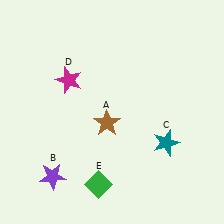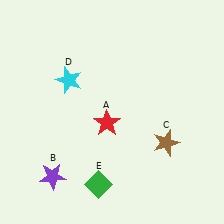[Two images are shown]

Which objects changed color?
A changed from brown to red. C changed from teal to brown. D changed from magenta to cyan.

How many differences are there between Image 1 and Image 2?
There are 3 differences between the two images.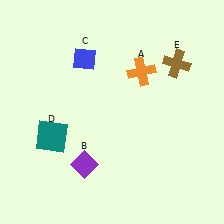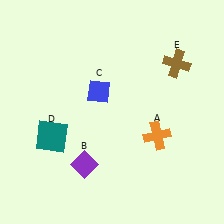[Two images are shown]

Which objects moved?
The objects that moved are: the orange cross (A), the blue diamond (C).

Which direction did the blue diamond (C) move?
The blue diamond (C) moved down.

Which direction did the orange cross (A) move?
The orange cross (A) moved down.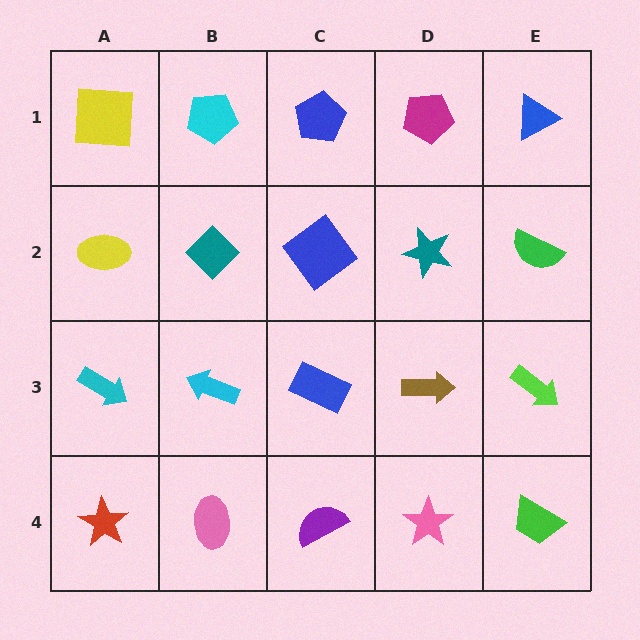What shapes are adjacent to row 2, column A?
A yellow square (row 1, column A), a cyan arrow (row 3, column A), a teal diamond (row 2, column B).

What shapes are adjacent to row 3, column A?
A yellow ellipse (row 2, column A), a red star (row 4, column A), a cyan arrow (row 3, column B).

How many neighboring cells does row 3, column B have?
4.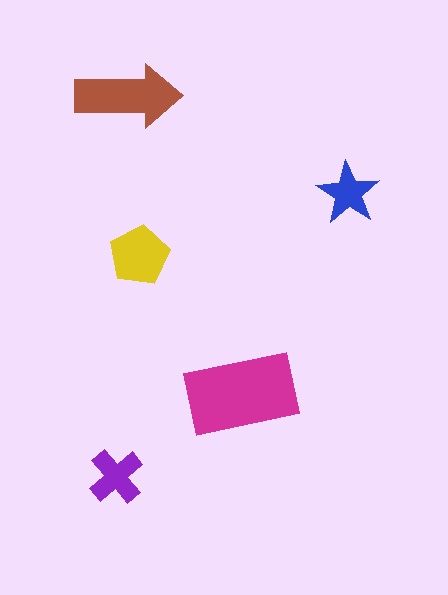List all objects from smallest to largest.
The blue star, the purple cross, the yellow pentagon, the brown arrow, the magenta rectangle.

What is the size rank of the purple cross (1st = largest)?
4th.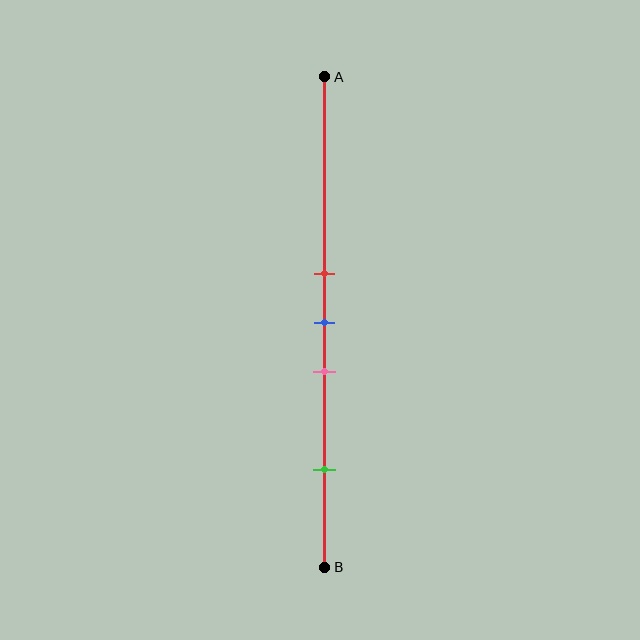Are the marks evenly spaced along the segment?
No, the marks are not evenly spaced.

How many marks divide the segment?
There are 4 marks dividing the segment.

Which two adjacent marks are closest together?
The red and blue marks are the closest adjacent pair.